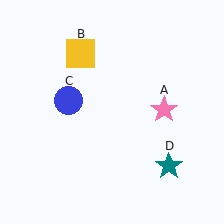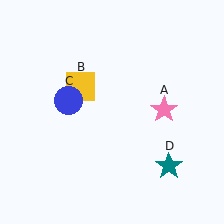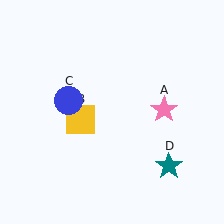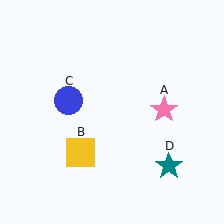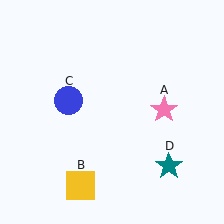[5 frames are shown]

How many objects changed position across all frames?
1 object changed position: yellow square (object B).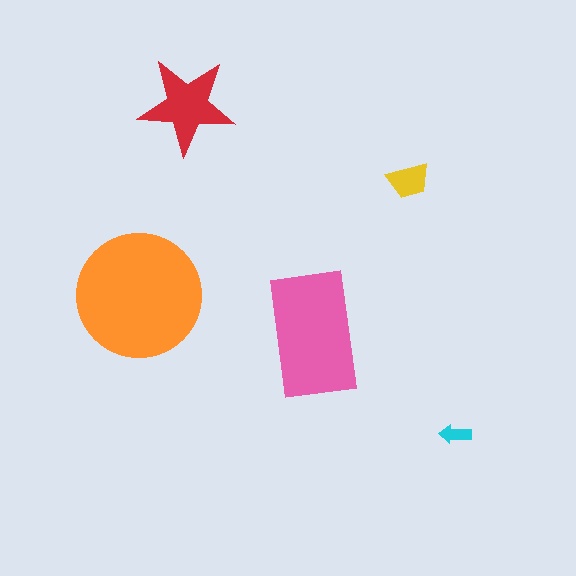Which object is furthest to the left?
The orange circle is leftmost.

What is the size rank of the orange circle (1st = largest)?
1st.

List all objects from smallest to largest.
The cyan arrow, the yellow trapezoid, the red star, the pink rectangle, the orange circle.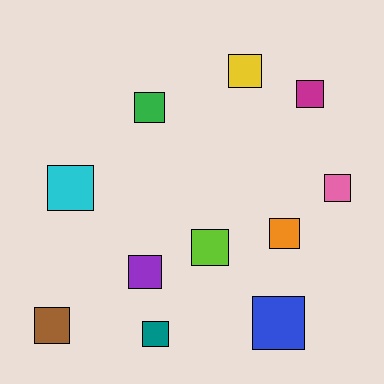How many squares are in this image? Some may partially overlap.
There are 11 squares.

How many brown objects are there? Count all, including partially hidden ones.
There is 1 brown object.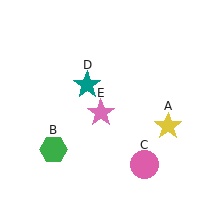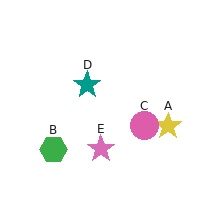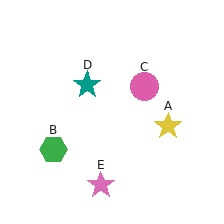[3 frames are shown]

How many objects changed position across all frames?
2 objects changed position: pink circle (object C), pink star (object E).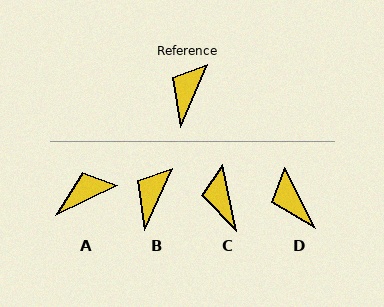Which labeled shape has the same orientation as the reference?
B.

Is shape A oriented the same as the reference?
No, it is off by about 40 degrees.